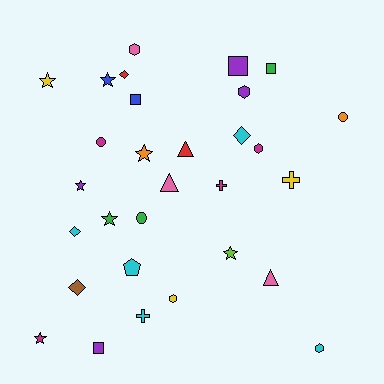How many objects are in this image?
There are 30 objects.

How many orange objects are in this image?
There are 2 orange objects.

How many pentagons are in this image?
There is 1 pentagon.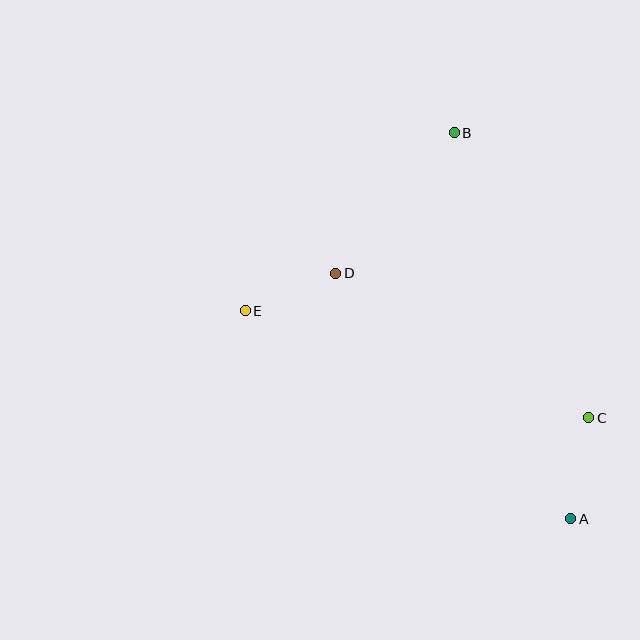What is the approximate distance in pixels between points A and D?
The distance between A and D is approximately 340 pixels.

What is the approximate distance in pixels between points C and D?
The distance between C and D is approximately 291 pixels.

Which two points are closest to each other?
Points D and E are closest to each other.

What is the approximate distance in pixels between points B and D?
The distance between B and D is approximately 184 pixels.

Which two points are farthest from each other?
Points A and B are farthest from each other.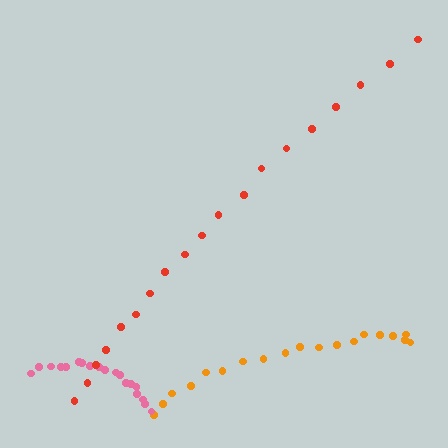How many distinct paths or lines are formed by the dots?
There are 3 distinct paths.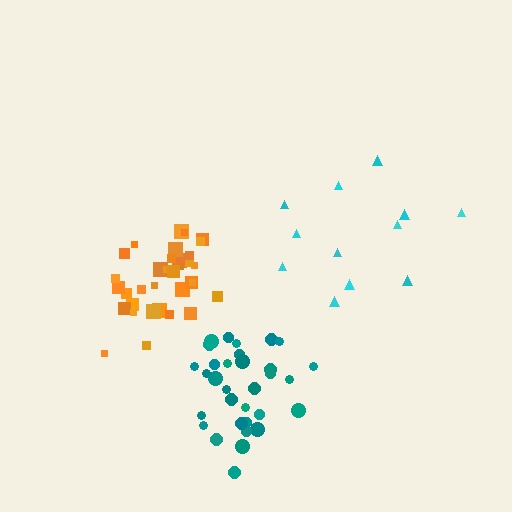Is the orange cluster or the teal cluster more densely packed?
Orange.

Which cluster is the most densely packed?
Orange.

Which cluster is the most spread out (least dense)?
Cyan.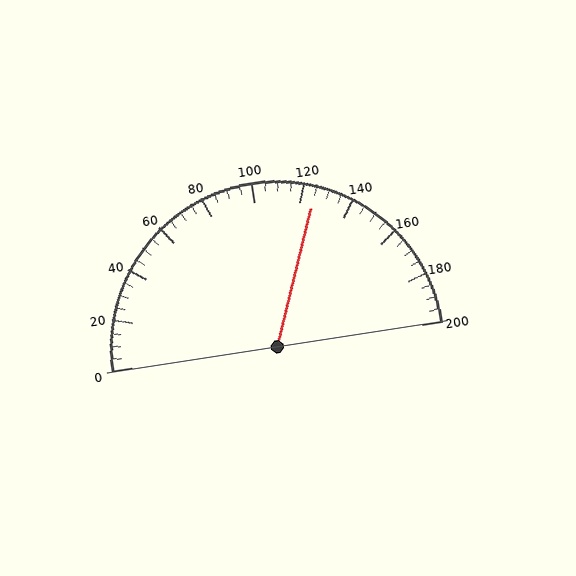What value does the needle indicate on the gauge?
The needle indicates approximately 125.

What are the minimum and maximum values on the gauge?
The gauge ranges from 0 to 200.